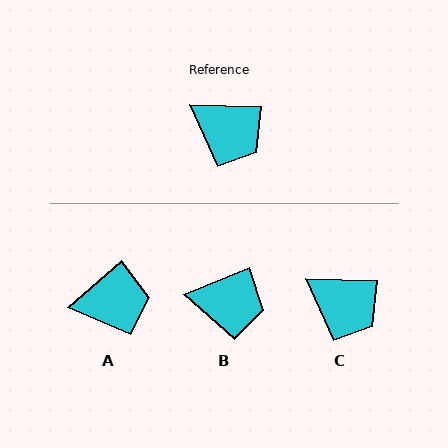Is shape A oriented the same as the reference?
No, it is off by about 43 degrees.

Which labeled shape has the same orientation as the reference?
C.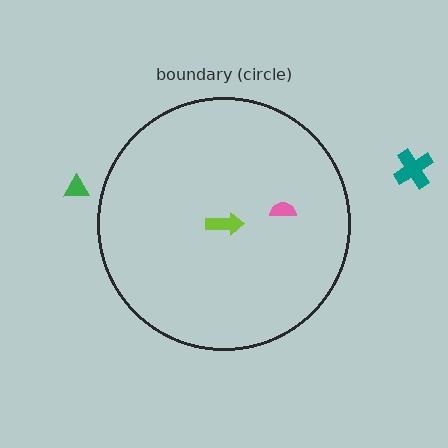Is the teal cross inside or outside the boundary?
Outside.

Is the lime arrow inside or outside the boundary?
Inside.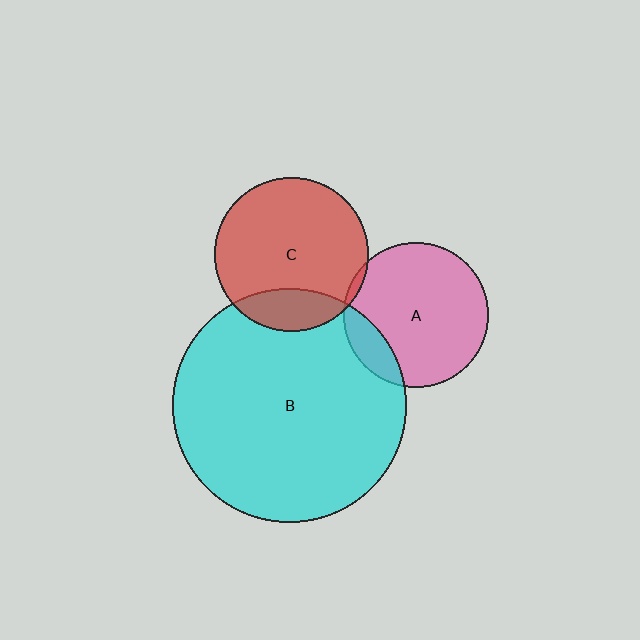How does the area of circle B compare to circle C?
Approximately 2.3 times.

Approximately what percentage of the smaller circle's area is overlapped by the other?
Approximately 20%.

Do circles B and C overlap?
Yes.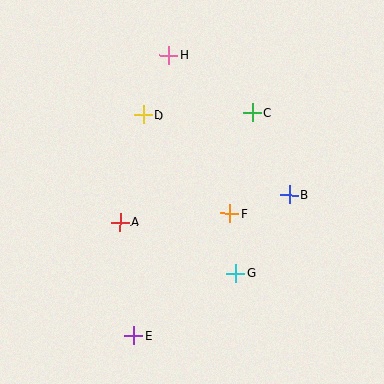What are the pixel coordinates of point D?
Point D is at (144, 115).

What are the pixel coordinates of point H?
Point H is at (169, 55).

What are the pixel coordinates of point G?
Point G is at (236, 273).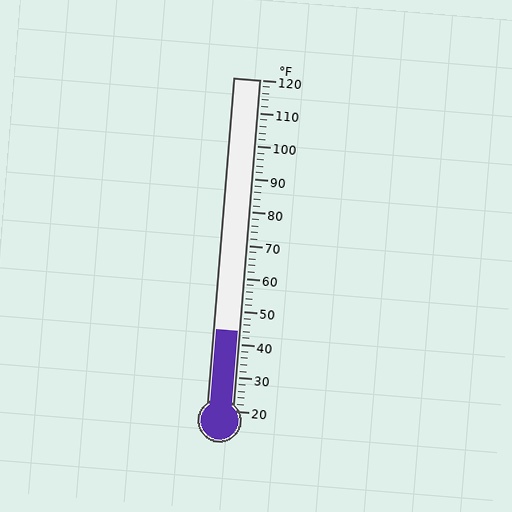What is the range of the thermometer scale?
The thermometer scale ranges from 20°F to 120°F.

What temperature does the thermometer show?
The thermometer shows approximately 44°F.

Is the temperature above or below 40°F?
The temperature is above 40°F.